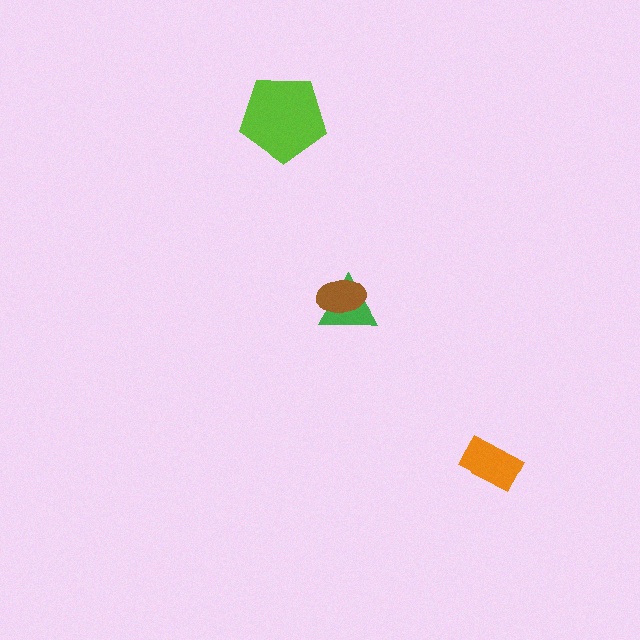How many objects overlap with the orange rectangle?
0 objects overlap with the orange rectangle.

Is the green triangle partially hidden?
Yes, it is partially covered by another shape.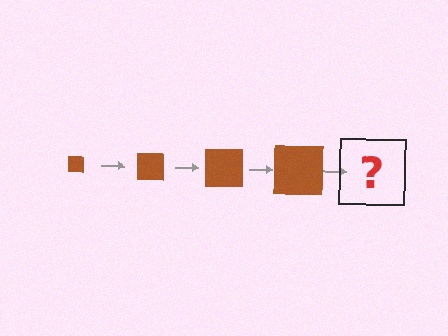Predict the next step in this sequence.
The next step is a brown square, larger than the previous one.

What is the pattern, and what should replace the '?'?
The pattern is that the square gets progressively larger each step. The '?' should be a brown square, larger than the previous one.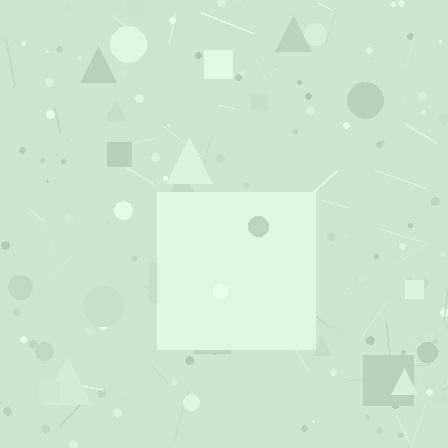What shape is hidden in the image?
A square is hidden in the image.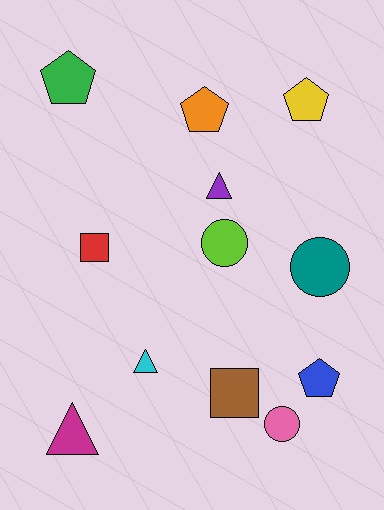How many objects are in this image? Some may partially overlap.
There are 12 objects.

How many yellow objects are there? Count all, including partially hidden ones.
There is 1 yellow object.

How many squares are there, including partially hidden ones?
There are 2 squares.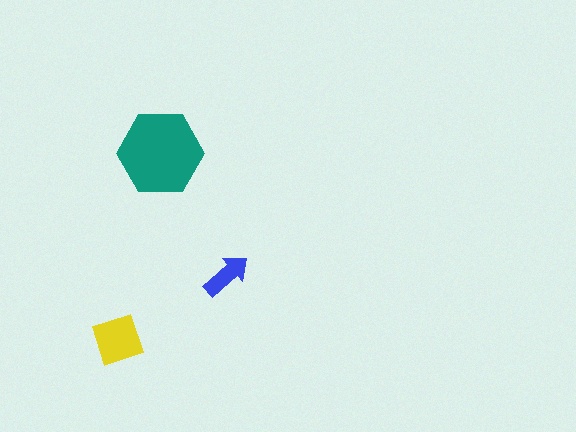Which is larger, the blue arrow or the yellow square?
The yellow square.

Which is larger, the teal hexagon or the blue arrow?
The teal hexagon.